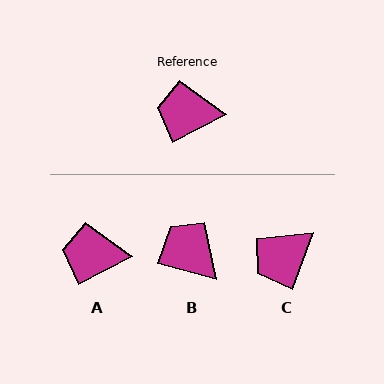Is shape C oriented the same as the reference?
No, it is off by about 42 degrees.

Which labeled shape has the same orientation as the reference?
A.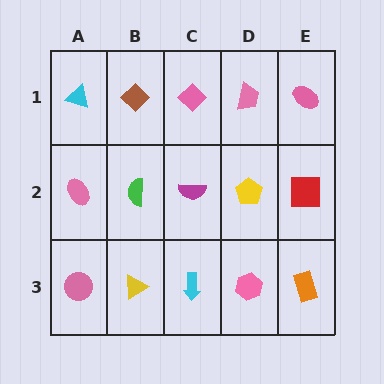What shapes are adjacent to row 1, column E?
A red square (row 2, column E), a pink trapezoid (row 1, column D).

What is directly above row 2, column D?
A pink trapezoid.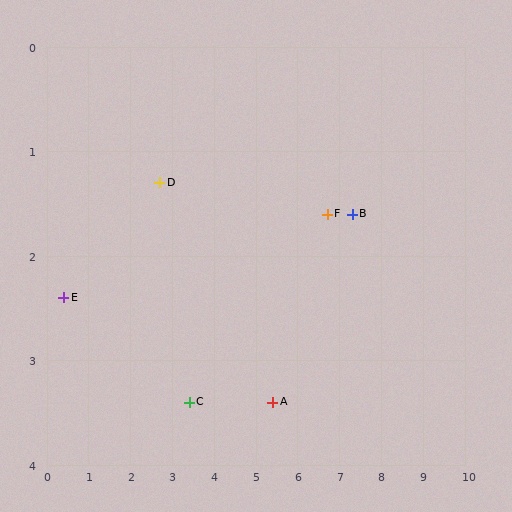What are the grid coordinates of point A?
Point A is at approximately (5.4, 3.4).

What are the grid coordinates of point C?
Point C is at approximately (3.4, 3.4).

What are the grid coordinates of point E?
Point E is at approximately (0.4, 2.4).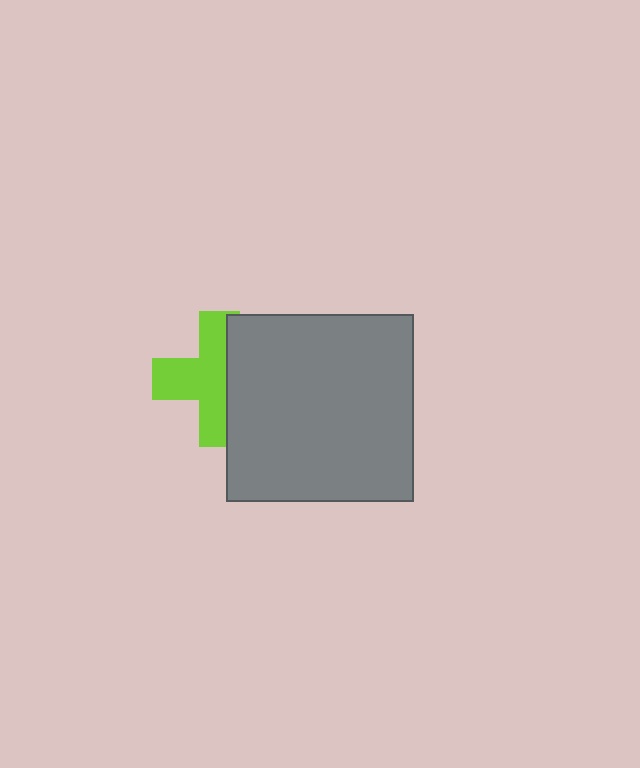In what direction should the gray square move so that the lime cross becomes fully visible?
The gray square should move right. That is the shortest direction to clear the overlap and leave the lime cross fully visible.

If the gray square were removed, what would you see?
You would see the complete lime cross.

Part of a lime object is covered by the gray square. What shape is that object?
It is a cross.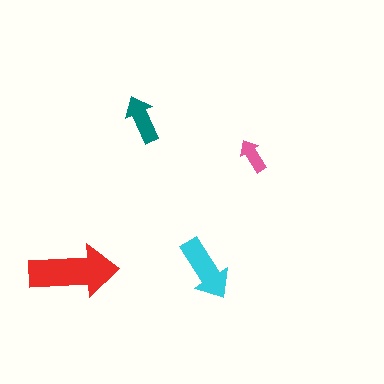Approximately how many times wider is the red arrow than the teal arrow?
About 2 times wider.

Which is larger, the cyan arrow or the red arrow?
The red one.